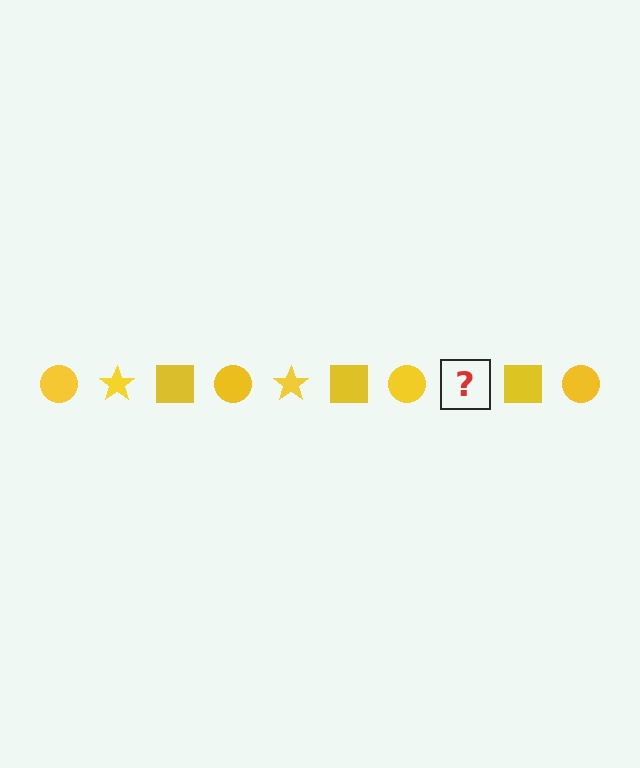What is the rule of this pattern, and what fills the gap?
The rule is that the pattern cycles through circle, star, square shapes in yellow. The gap should be filled with a yellow star.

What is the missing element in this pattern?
The missing element is a yellow star.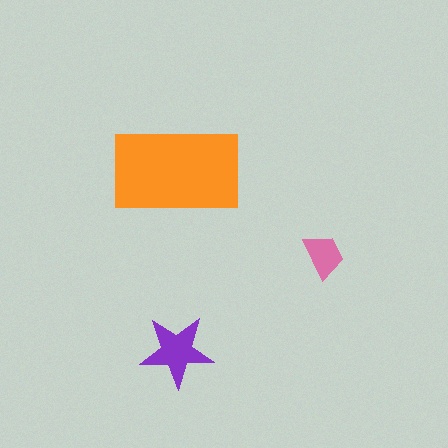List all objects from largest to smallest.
The orange rectangle, the purple star, the pink trapezoid.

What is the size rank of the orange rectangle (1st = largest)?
1st.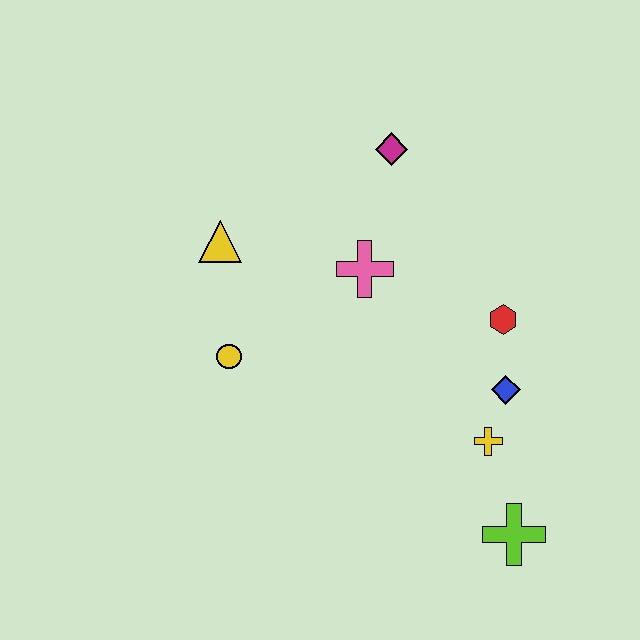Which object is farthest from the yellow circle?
The lime cross is farthest from the yellow circle.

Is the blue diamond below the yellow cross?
No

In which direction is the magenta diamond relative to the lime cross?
The magenta diamond is above the lime cross.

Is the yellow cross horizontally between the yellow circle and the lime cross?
Yes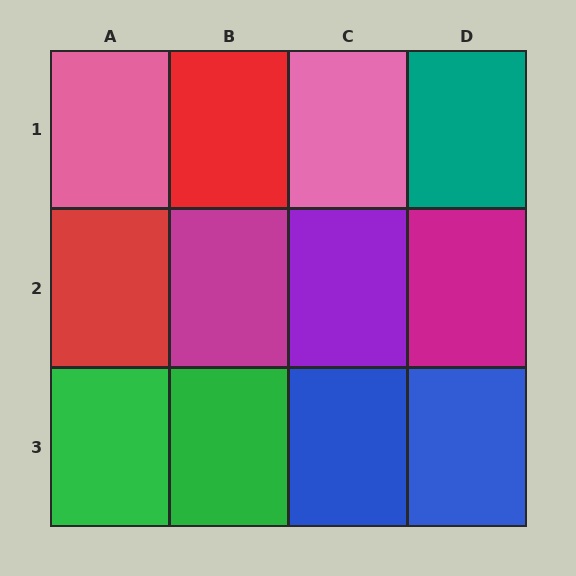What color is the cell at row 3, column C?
Blue.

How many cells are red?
2 cells are red.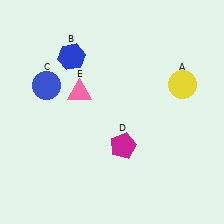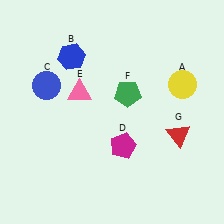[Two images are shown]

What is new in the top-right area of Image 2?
A green pentagon (F) was added in the top-right area of Image 2.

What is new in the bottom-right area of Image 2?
A red triangle (G) was added in the bottom-right area of Image 2.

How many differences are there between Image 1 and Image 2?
There are 2 differences between the two images.